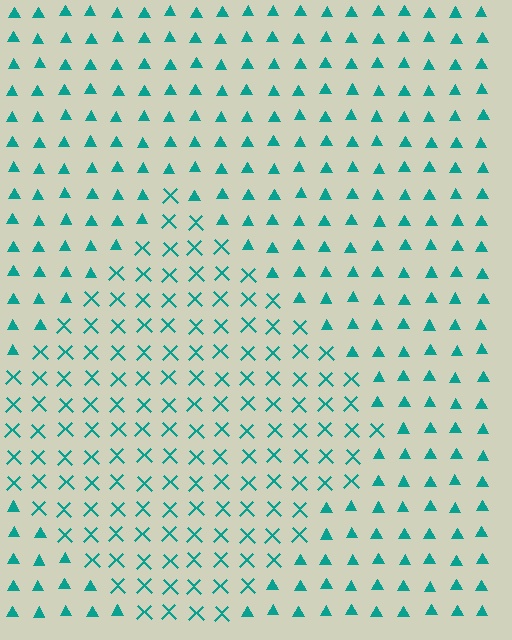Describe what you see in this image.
The image is filled with small teal elements arranged in a uniform grid. A diamond-shaped region contains X marks, while the surrounding area contains triangles. The boundary is defined purely by the change in element shape.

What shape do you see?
I see a diamond.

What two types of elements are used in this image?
The image uses X marks inside the diamond region and triangles outside it.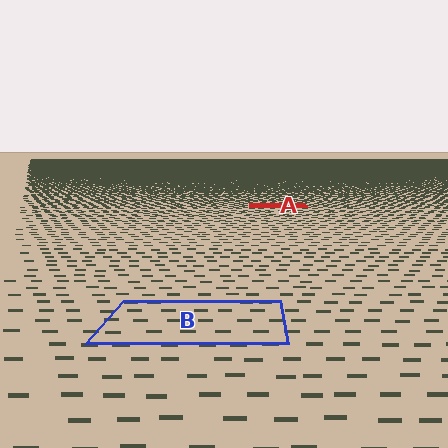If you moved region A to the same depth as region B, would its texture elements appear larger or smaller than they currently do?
They would appear larger. At a closer depth, the same texture elements are projected at a bigger on-screen size.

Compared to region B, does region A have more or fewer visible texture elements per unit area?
Region A has more texture elements per unit area — they are packed more densely because it is farther away.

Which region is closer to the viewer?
Region B is closer. The texture elements there are larger and more spread out.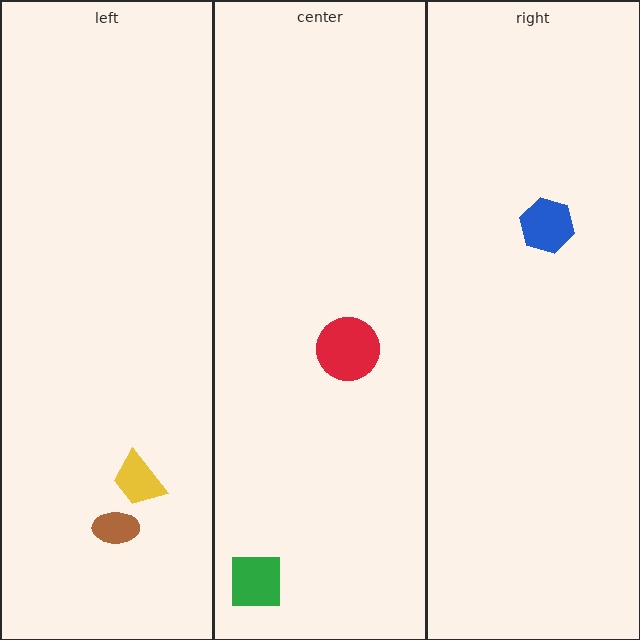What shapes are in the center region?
The red circle, the green square.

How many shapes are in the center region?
2.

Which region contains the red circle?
The center region.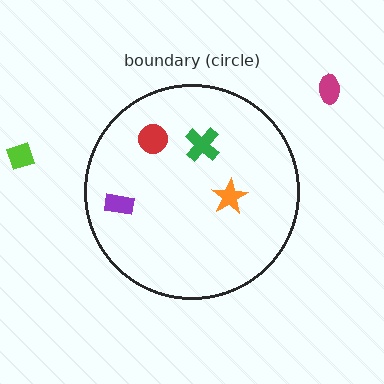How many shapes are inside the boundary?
4 inside, 2 outside.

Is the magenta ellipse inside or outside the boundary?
Outside.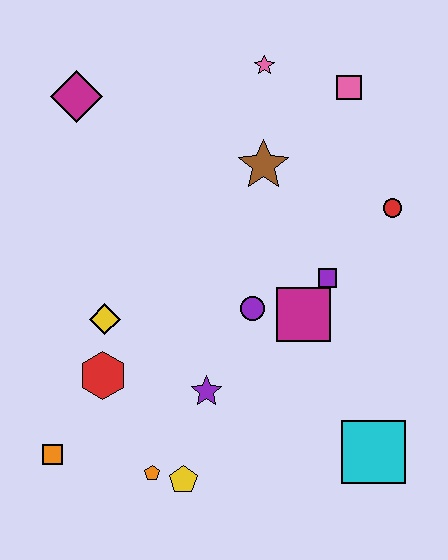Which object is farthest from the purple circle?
The magenta diamond is farthest from the purple circle.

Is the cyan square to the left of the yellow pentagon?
No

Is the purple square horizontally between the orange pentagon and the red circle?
Yes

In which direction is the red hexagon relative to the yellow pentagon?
The red hexagon is above the yellow pentagon.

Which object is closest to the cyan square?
The magenta square is closest to the cyan square.